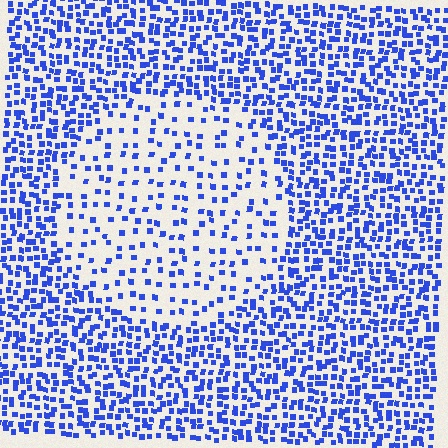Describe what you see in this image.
The image contains small blue elements arranged at two different densities. A circle-shaped region is visible where the elements are less densely packed than the surrounding area.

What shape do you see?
I see a circle.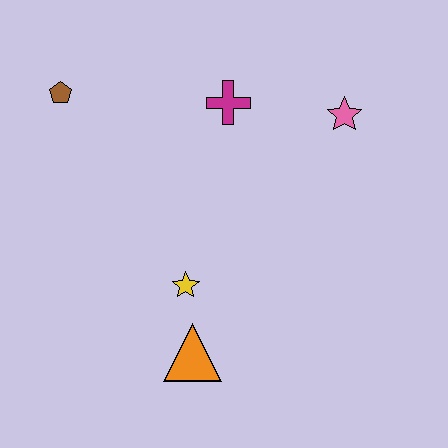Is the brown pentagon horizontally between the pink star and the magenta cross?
No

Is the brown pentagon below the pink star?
No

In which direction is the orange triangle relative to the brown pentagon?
The orange triangle is below the brown pentagon.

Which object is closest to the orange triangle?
The yellow star is closest to the orange triangle.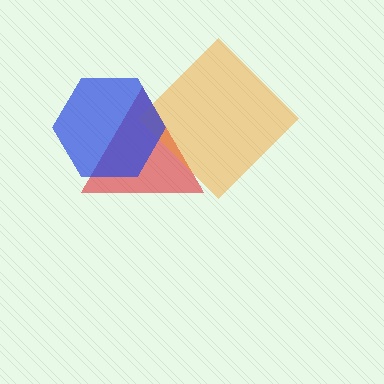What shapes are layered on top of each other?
The layered shapes are: a red triangle, an orange diamond, a blue hexagon.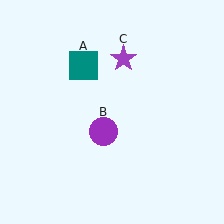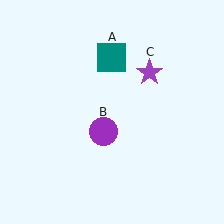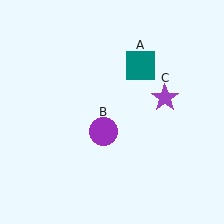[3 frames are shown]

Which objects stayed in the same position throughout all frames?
Purple circle (object B) remained stationary.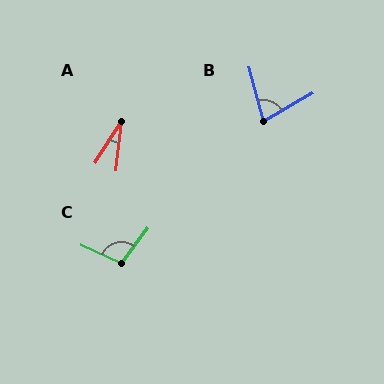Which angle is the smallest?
A, at approximately 25 degrees.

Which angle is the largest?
C, at approximately 103 degrees.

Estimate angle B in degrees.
Approximately 75 degrees.